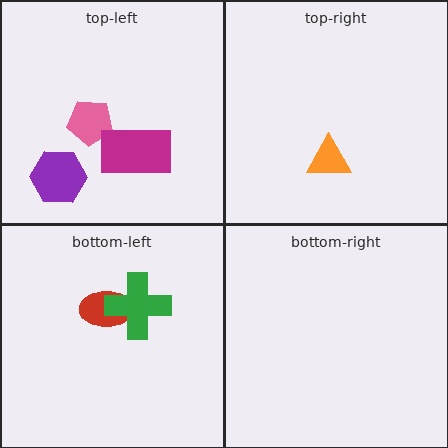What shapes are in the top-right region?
The orange triangle.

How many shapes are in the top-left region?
3.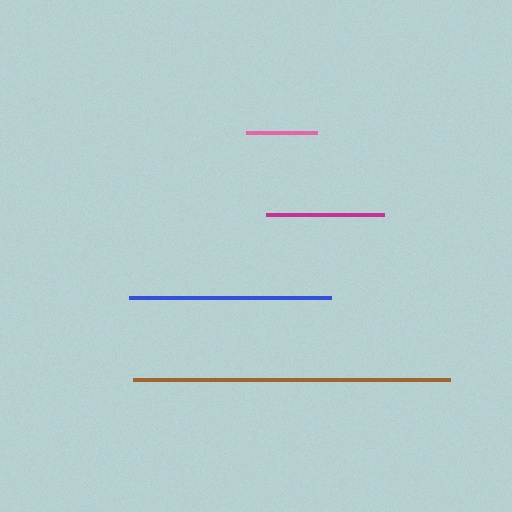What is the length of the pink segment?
The pink segment is approximately 71 pixels long.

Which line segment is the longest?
The brown line is the longest at approximately 317 pixels.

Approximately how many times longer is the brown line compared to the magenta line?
The brown line is approximately 2.7 times the length of the magenta line.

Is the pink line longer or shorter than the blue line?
The blue line is longer than the pink line.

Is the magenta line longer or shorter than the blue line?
The blue line is longer than the magenta line.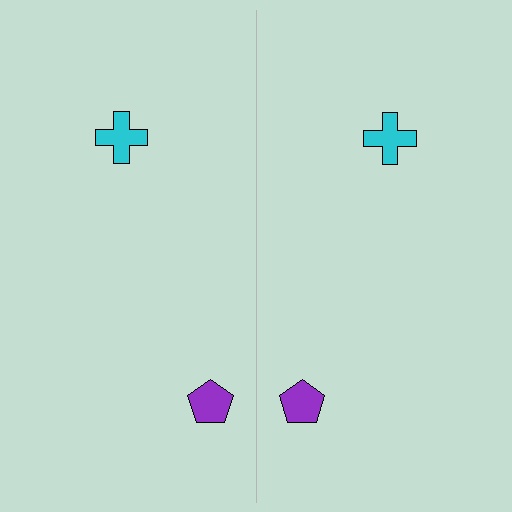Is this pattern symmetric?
Yes, this pattern has bilateral (reflection) symmetry.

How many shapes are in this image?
There are 4 shapes in this image.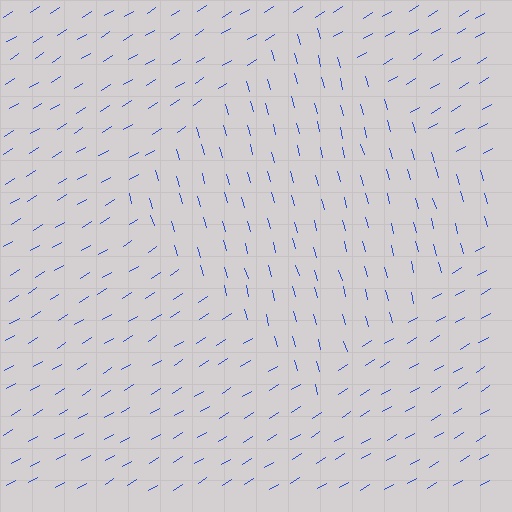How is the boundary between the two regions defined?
The boundary is defined purely by a change in line orientation (approximately 74 degrees difference). All lines are the same color and thickness.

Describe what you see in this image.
The image is filled with small blue line segments. A diamond region in the image has lines oriented differently from the surrounding lines, creating a visible texture boundary.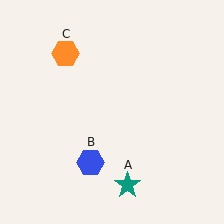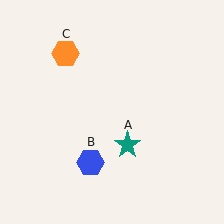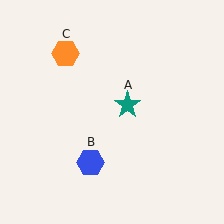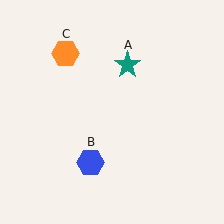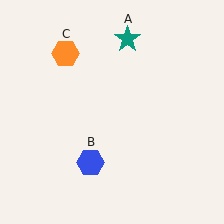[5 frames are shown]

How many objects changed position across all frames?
1 object changed position: teal star (object A).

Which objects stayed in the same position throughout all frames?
Blue hexagon (object B) and orange hexagon (object C) remained stationary.